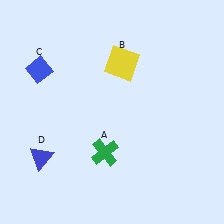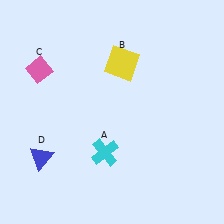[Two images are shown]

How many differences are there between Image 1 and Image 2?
There are 2 differences between the two images.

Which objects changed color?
A changed from green to cyan. C changed from blue to pink.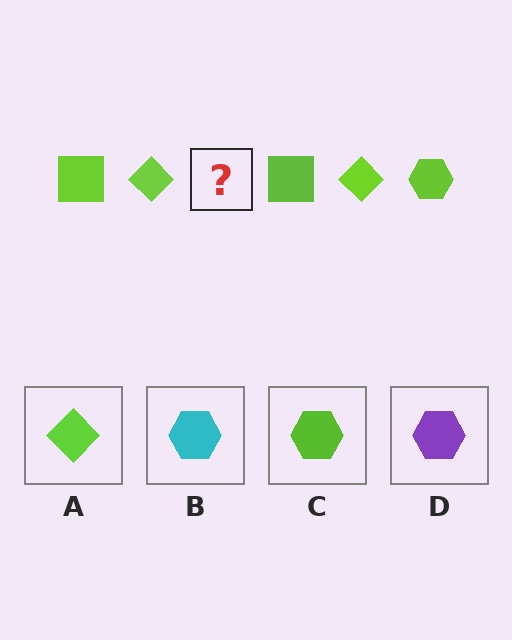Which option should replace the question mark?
Option C.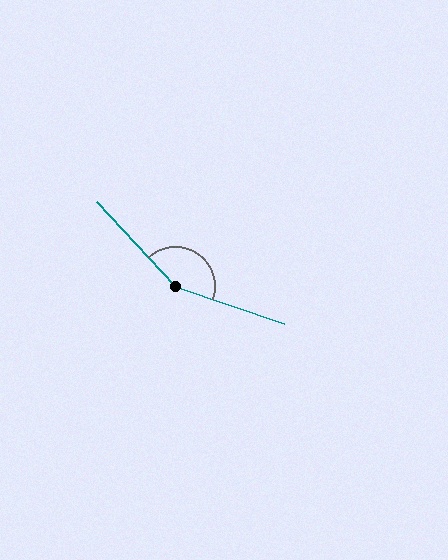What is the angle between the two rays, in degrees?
Approximately 152 degrees.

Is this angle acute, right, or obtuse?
It is obtuse.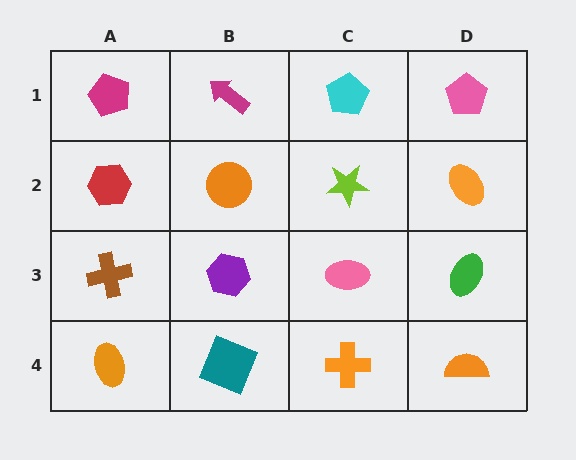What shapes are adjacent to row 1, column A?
A red hexagon (row 2, column A), a magenta arrow (row 1, column B).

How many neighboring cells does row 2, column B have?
4.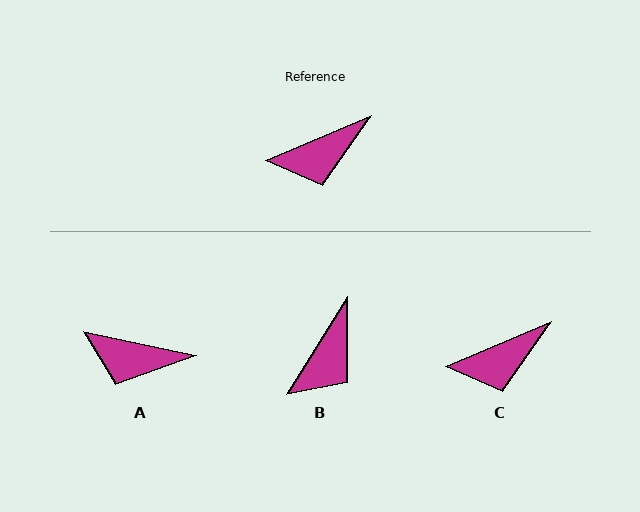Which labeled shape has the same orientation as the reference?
C.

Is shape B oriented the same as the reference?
No, it is off by about 35 degrees.